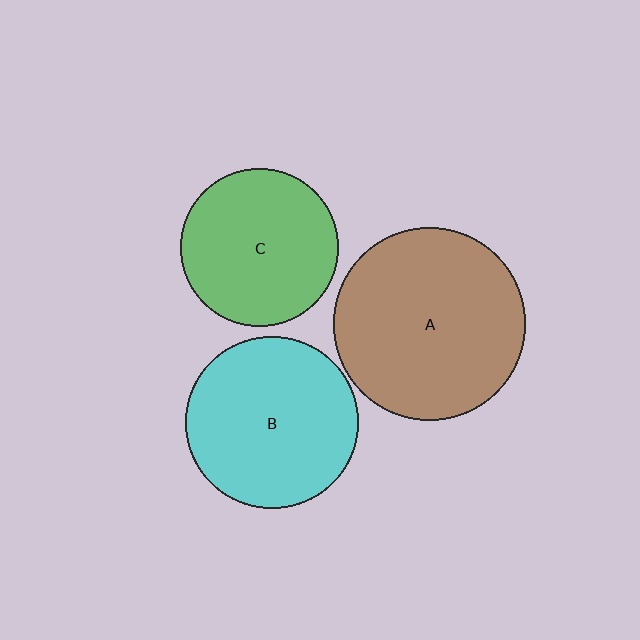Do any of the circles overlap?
No, none of the circles overlap.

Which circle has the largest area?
Circle A (brown).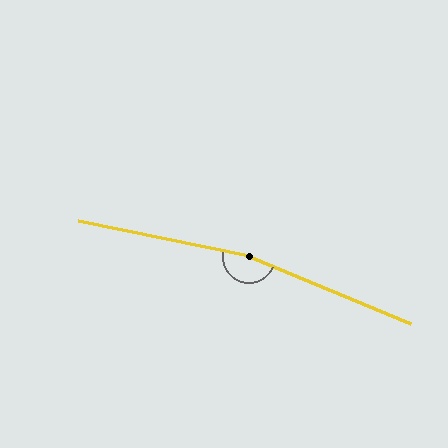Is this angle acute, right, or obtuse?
It is obtuse.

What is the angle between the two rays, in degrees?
Approximately 169 degrees.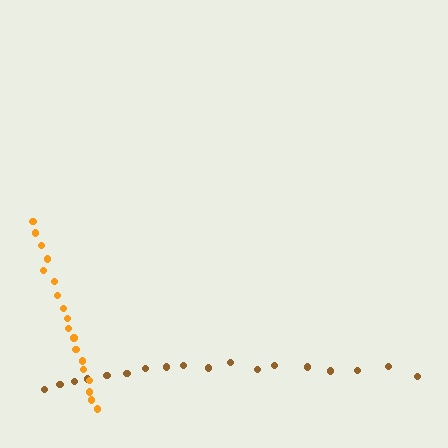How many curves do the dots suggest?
There are 2 distinct paths.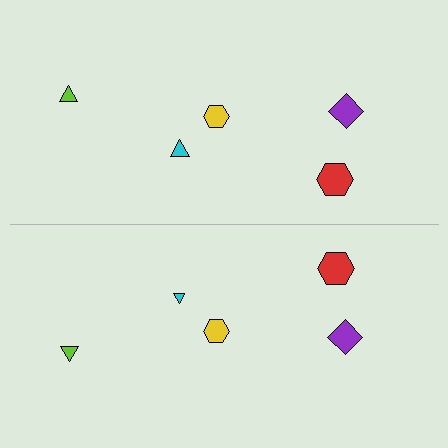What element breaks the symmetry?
The cyan triangle on the bottom side has a different size than its mirror counterpart.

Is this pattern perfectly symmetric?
No, the pattern is not perfectly symmetric. The cyan triangle on the bottom side has a different size than its mirror counterpart.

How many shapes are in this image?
There are 10 shapes in this image.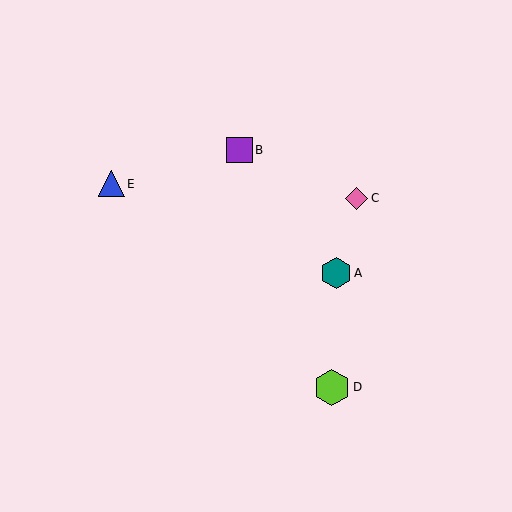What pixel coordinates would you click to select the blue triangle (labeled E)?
Click at (112, 184) to select the blue triangle E.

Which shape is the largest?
The lime hexagon (labeled D) is the largest.